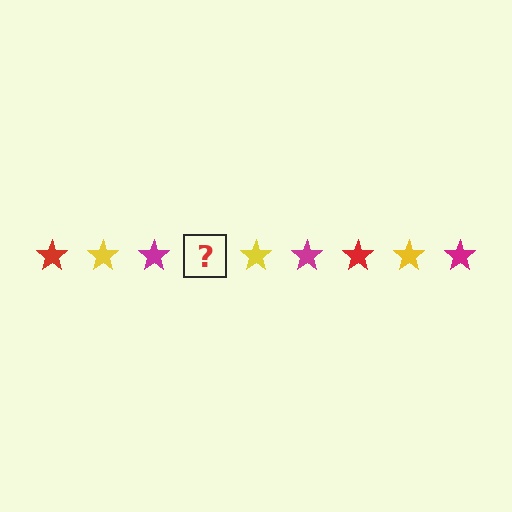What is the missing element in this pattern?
The missing element is a red star.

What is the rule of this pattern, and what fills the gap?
The rule is that the pattern cycles through red, yellow, magenta stars. The gap should be filled with a red star.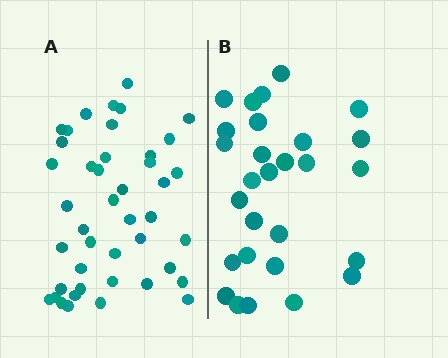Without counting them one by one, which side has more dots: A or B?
Region A (the left region) has more dots.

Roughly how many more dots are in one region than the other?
Region A has approximately 15 more dots than region B.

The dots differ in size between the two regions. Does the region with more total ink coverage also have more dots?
No. Region B has more total ink coverage because its dots are larger, but region A actually contains more individual dots. Total area can be misleading — the number of items is what matters here.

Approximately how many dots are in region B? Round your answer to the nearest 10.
About 30 dots. (The exact count is 28, which rounds to 30.)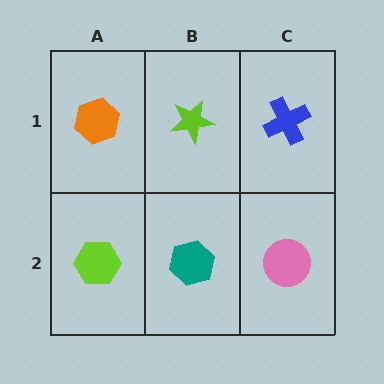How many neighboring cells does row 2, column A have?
2.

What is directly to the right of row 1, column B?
A blue cross.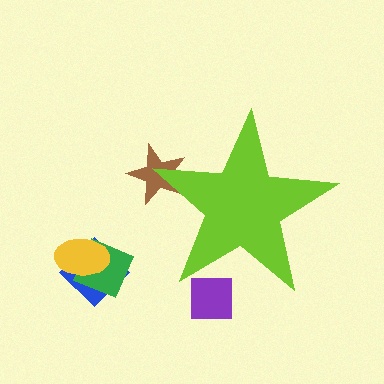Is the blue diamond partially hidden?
No, the blue diamond is fully visible.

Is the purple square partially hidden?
Yes, the purple square is partially hidden behind the lime star.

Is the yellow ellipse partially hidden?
No, the yellow ellipse is fully visible.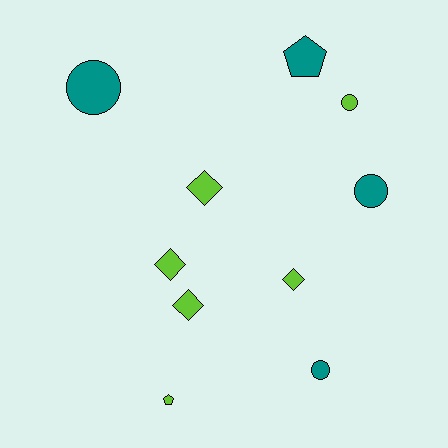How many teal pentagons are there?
There is 1 teal pentagon.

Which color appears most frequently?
Lime, with 6 objects.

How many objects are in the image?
There are 10 objects.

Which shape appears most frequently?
Circle, with 4 objects.